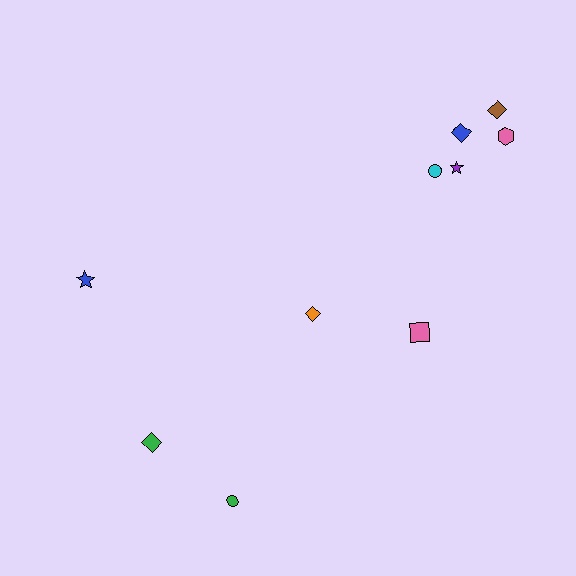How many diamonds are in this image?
There are 4 diamonds.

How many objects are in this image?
There are 10 objects.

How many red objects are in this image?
There are no red objects.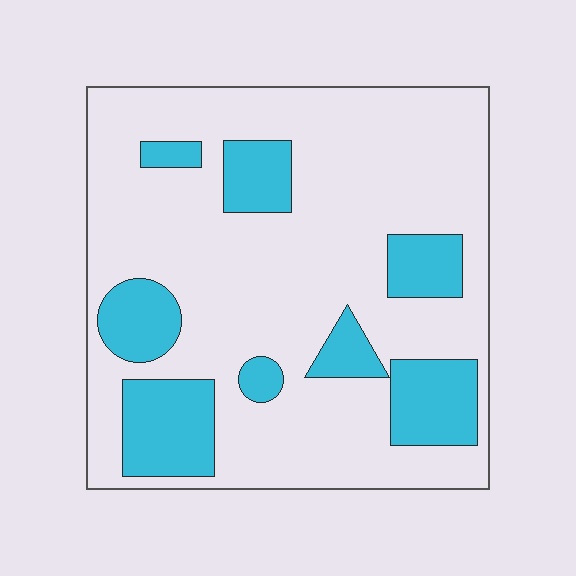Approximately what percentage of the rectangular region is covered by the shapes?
Approximately 25%.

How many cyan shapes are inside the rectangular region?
8.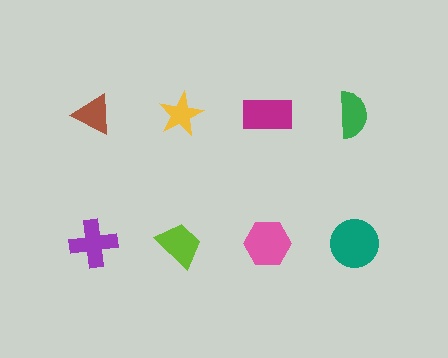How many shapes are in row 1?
4 shapes.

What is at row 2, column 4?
A teal circle.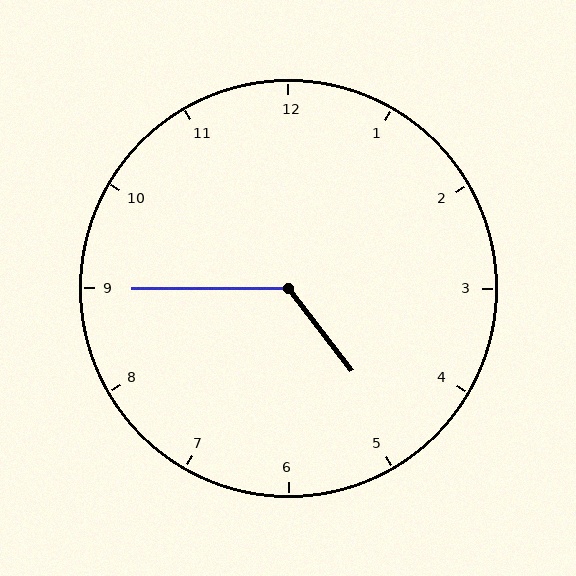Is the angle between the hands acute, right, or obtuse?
It is obtuse.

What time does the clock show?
4:45.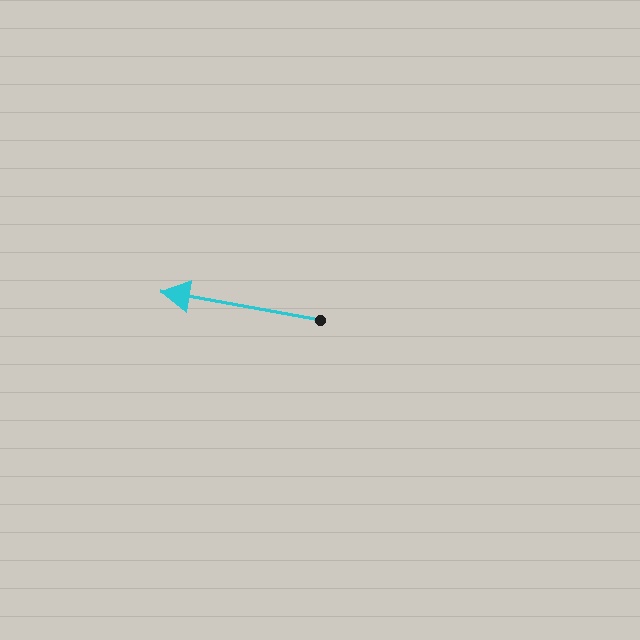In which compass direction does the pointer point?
West.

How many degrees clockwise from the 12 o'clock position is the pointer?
Approximately 280 degrees.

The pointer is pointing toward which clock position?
Roughly 9 o'clock.